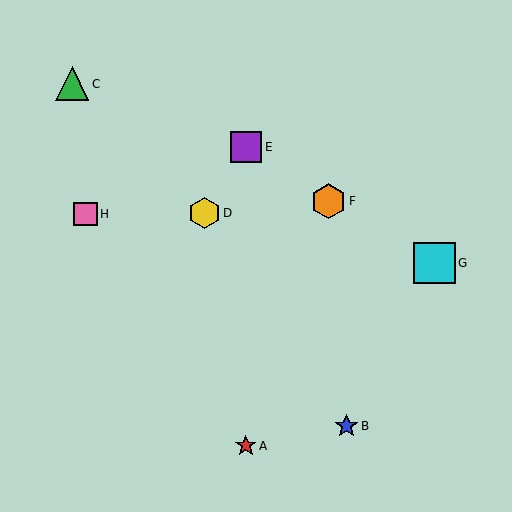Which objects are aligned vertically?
Objects A, E are aligned vertically.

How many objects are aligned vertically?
2 objects (A, E) are aligned vertically.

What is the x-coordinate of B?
Object B is at x≈346.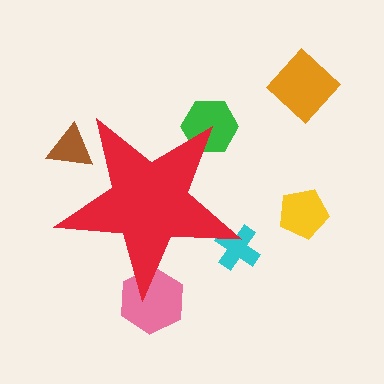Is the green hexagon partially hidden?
Yes, the green hexagon is partially hidden behind the red star.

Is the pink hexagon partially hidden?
Yes, the pink hexagon is partially hidden behind the red star.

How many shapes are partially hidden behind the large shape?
4 shapes are partially hidden.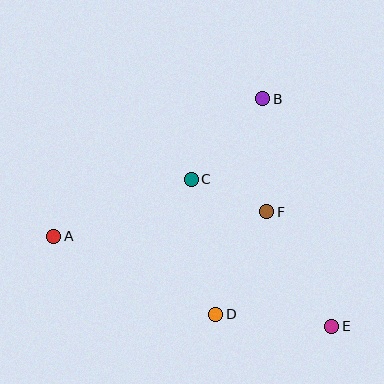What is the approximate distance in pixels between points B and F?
The distance between B and F is approximately 113 pixels.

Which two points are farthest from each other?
Points A and E are farthest from each other.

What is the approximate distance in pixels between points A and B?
The distance between A and B is approximately 250 pixels.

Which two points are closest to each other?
Points C and F are closest to each other.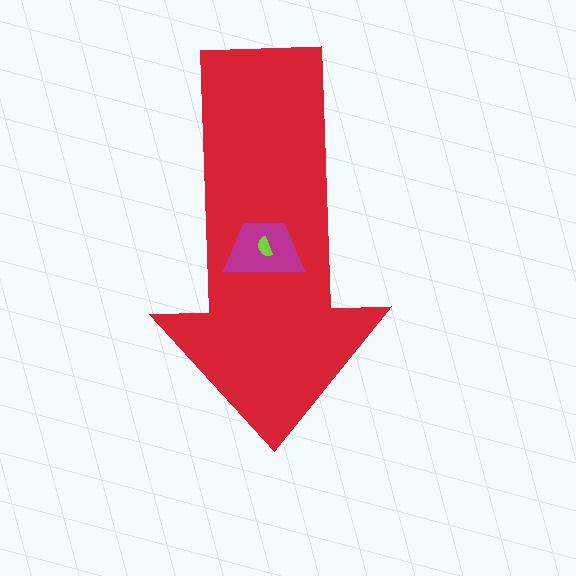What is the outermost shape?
The red arrow.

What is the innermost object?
The lime semicircle.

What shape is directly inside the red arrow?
The magenta trapezoid.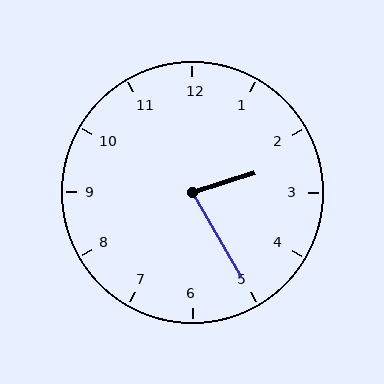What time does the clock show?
2:25.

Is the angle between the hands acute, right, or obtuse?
It is acute.